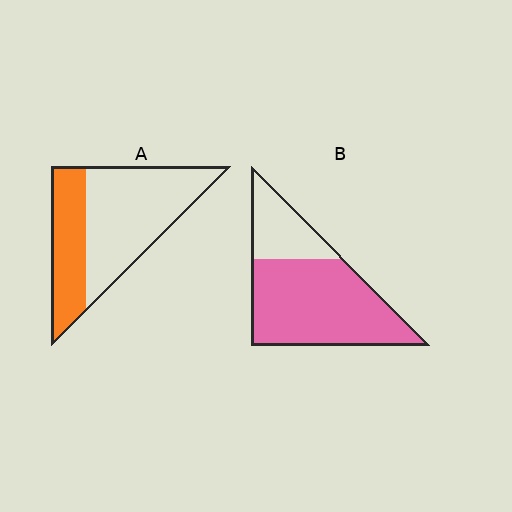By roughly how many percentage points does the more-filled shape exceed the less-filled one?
By roughly 40 percentage points (B over A).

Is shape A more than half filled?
No.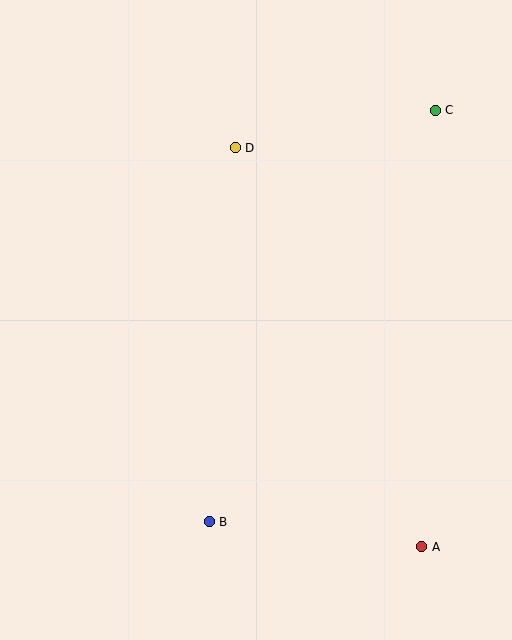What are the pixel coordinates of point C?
Point C is at (435, 110).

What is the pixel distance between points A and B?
The distance between A and B is 214 pixels.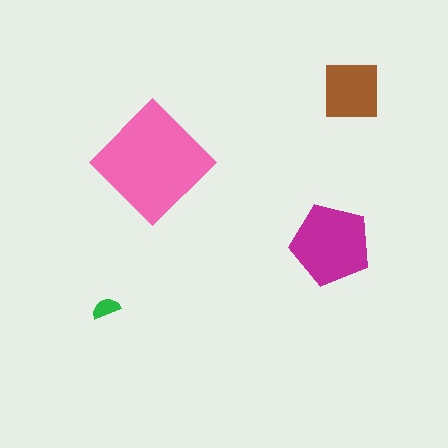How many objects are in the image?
There are 4 objects in the image.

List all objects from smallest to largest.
The green semicircle, the brown square, the magenta pentagon, the pink diamond.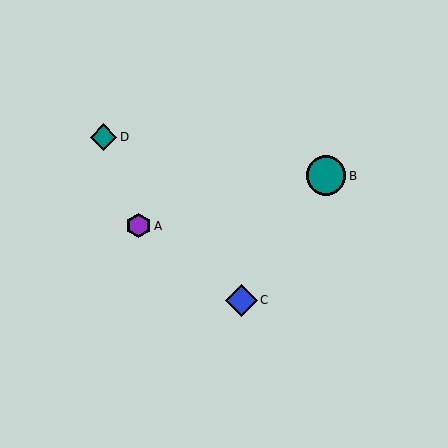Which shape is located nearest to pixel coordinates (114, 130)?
The teal diamond (labeled D) at (104, 137) is nearest to that location.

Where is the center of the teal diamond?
The center of the teal diamond is at (104, 137).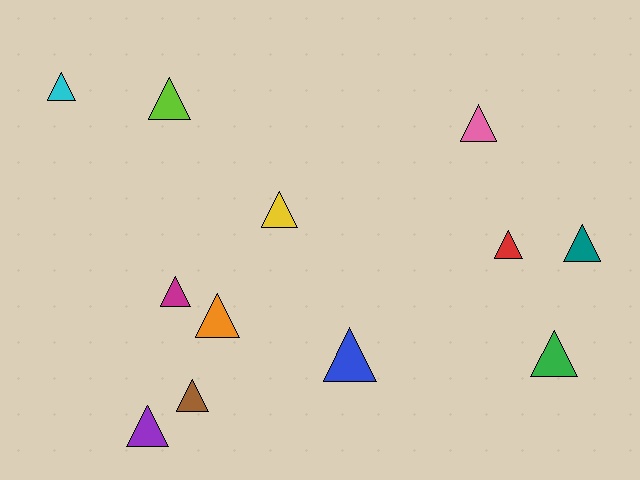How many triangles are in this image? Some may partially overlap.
There are 12 triangles.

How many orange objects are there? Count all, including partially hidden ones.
There is 1 orange object.